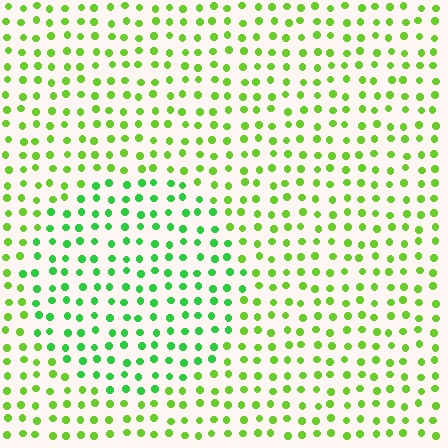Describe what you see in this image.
The image is filled with small lime elements in a uniform arrangement. A circle-shaped region is visible where the elements are tinted to a slightly different hue, forming a subtle color boundary.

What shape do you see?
I see a circle.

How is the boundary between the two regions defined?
The boundary is defined purely by a slight shift in hue (about 30 degrees). Spacing, size, and orientation are identical on both sides.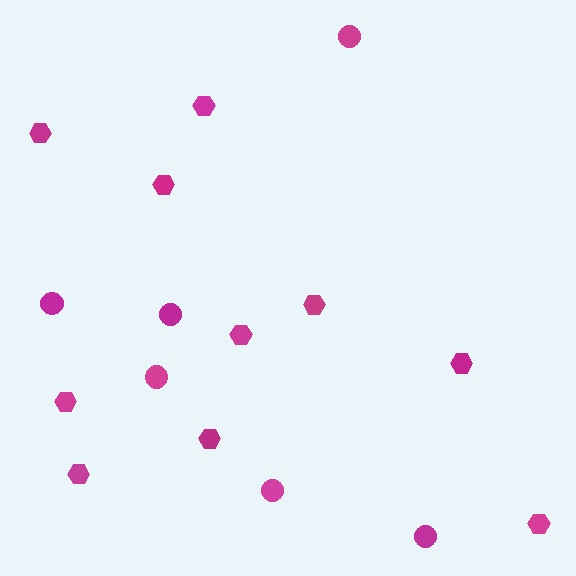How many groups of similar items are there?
There are 2 groups: one group of hexagons (10) and one group of circles (6).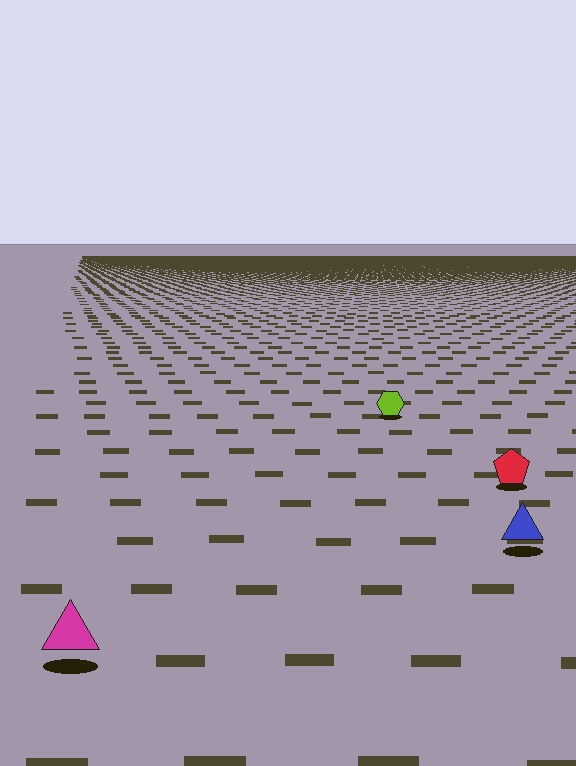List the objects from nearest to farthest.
From nearest to farthest: the magenta triangle, the blue triangle, the red pentagon, the lime hexagon.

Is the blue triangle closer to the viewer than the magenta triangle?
No. The magenta triangle is closer — you can tell from the texture gradient: the ground texture is coarser near it.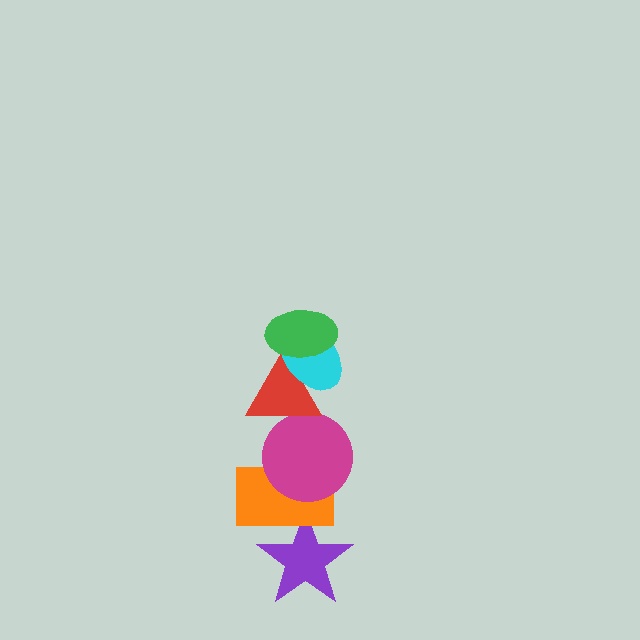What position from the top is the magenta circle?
The magenta circle is 4th from the top.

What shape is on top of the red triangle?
The cyan ellipse is on top of the red triangle.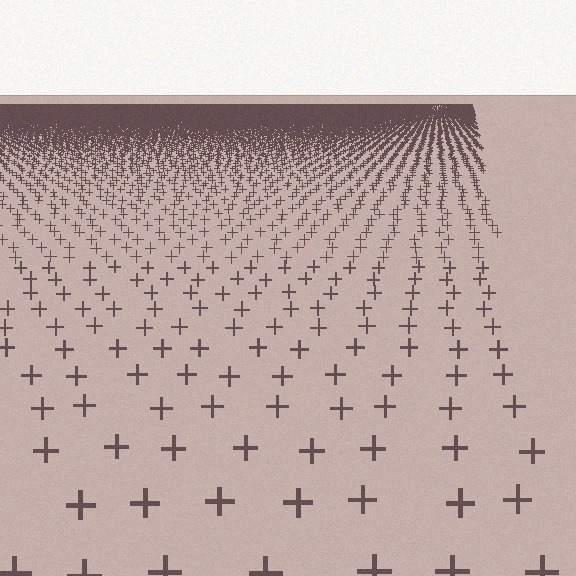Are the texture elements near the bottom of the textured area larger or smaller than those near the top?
Larger. Near the bottom, elements are closer to the viewer and appear at a bigger on-screen size.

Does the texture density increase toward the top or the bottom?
Density increases toward the top.